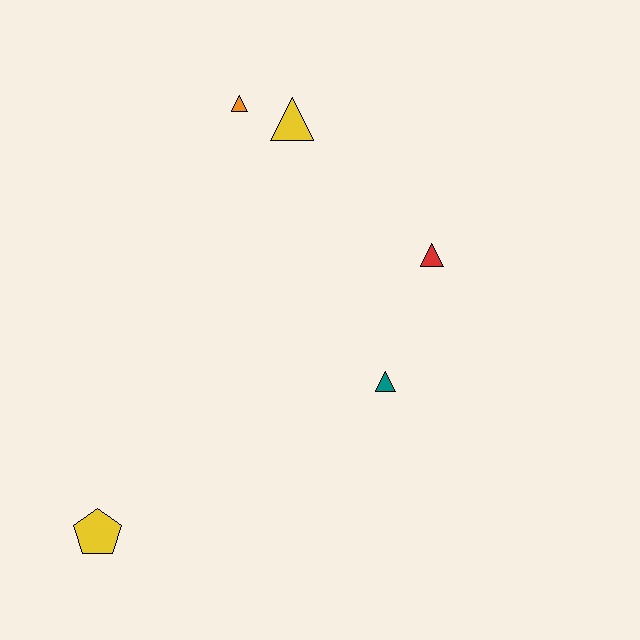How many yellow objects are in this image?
There are 2 yellow objects.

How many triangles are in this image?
There are 4 triangles.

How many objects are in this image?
There are 5 objects.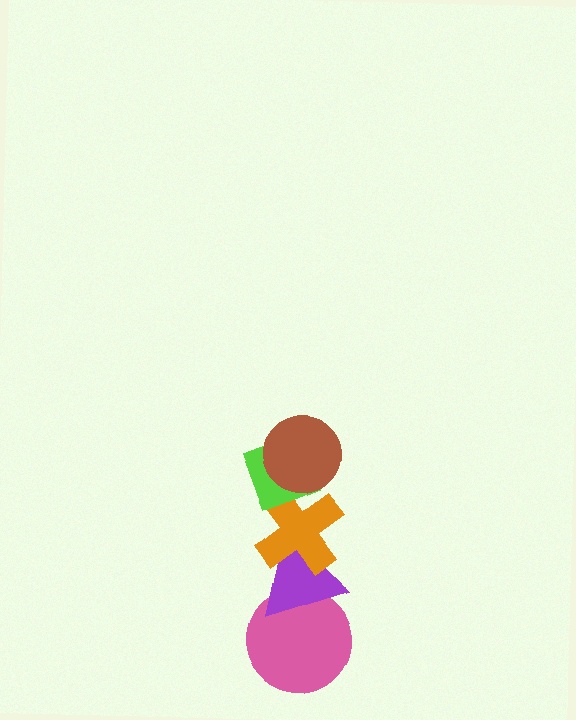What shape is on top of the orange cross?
The lime diamond is on top of the orange cross.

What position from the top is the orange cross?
The orange cross is 3rd from the top.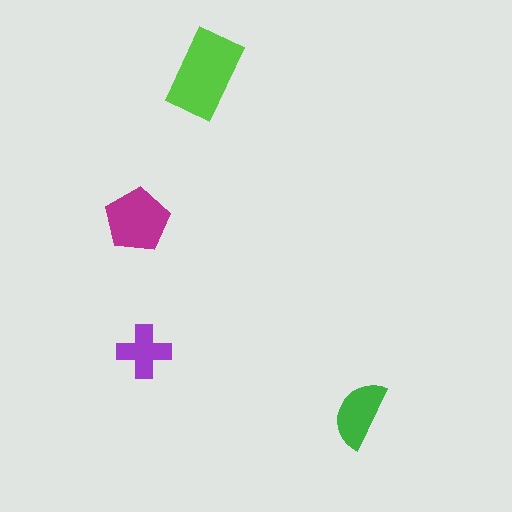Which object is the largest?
The lime rectangle.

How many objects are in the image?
There are 4 objects in the image.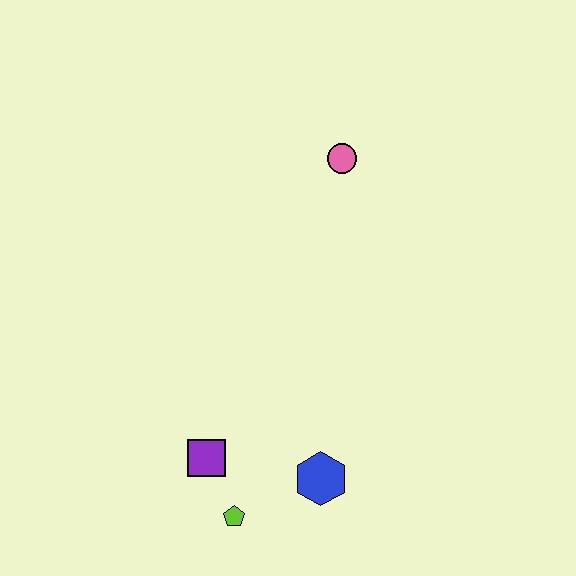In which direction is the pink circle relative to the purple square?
The pink circle is above the purple square.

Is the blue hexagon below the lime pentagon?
No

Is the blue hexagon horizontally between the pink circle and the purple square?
Yes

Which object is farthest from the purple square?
The pink circle is farthest from the purple square.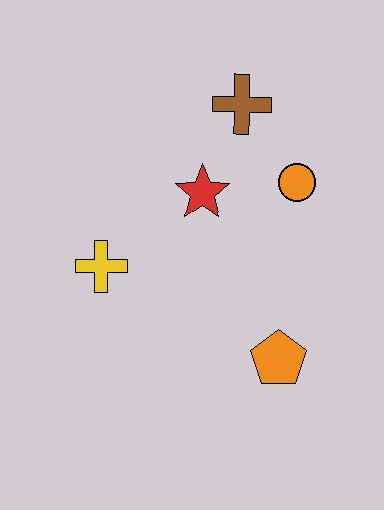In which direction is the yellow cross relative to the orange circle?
The yellow cross is to the left of the orange circle.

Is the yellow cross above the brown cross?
No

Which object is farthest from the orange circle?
The yellow cross is farthest from the orange circle.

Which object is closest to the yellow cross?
The red star is closest to the yellow cross.